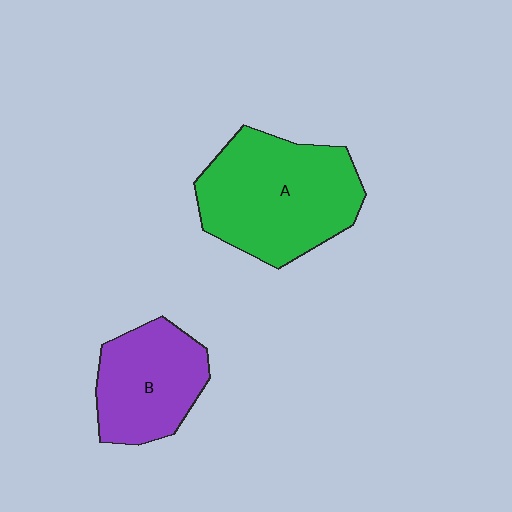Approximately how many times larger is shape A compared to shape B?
Approximately 1.5 times.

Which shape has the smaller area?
Shape B (purple).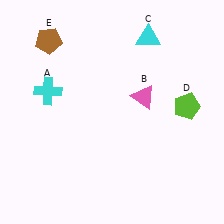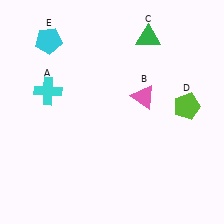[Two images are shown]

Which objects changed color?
C changed from cyan to green. E changed from brown to cyan.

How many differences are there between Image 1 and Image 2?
There are 2 differences between the two images.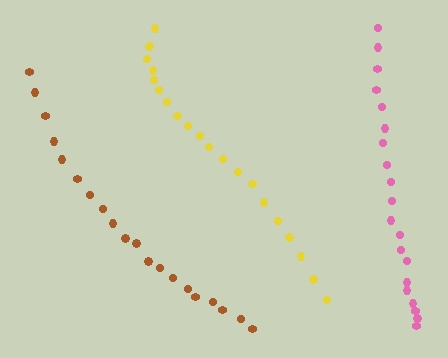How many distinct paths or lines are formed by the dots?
There are 3 distinct paths.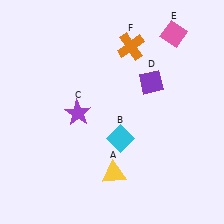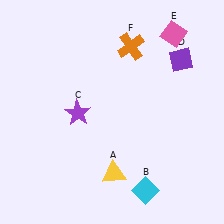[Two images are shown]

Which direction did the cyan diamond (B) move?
The cyan diamond (B) moved down.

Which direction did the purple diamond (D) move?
The purple diamond (D) moved right.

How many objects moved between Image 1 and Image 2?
2 objects moved between the two images.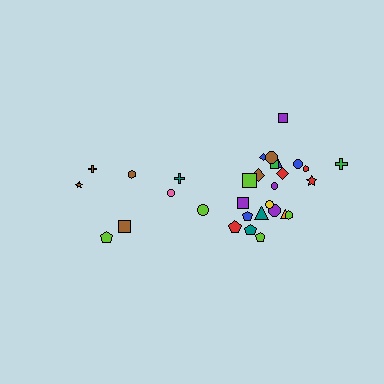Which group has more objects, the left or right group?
The right group.